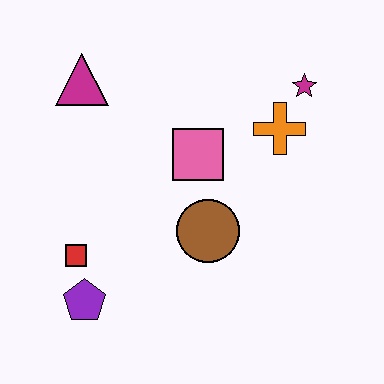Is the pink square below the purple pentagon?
No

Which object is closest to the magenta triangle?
The pink square is closest to the magenta triangle.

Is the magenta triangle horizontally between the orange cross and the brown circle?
No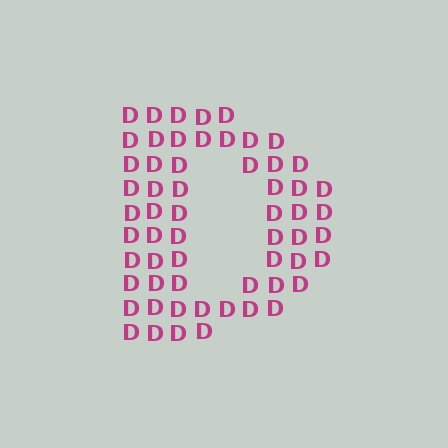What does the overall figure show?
The overall figure shows the letter D.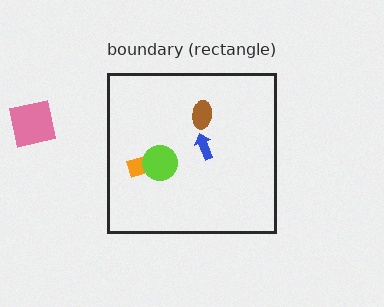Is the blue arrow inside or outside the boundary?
Inside.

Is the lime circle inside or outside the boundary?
Inside.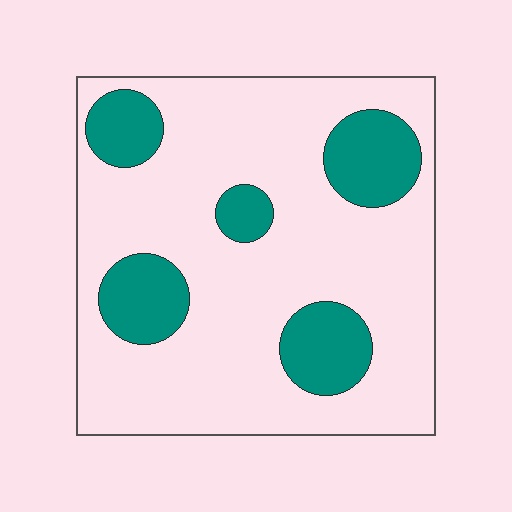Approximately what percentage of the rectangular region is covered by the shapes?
Approximately 20%.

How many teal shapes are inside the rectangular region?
5.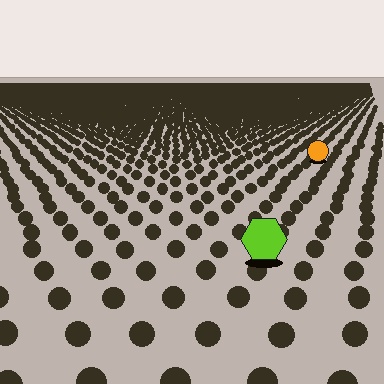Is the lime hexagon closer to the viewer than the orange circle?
Yes. The lime hexagon is closer — you can tell from the texture gradient: the ground texture is coarser near it.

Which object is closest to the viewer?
The lime hexagon is closest. The texture marks near it are larger and more spread out.